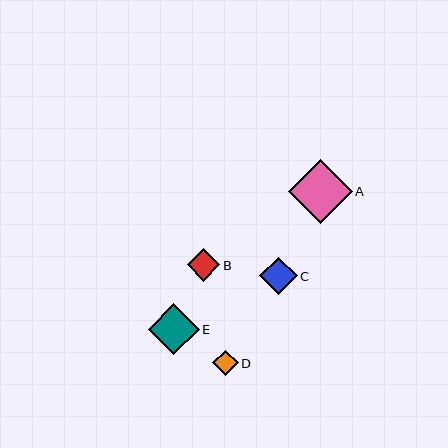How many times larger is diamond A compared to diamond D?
Diamond A is approximately 2.5 times the size of diamond D.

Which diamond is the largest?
Diamond A is the largest with a size of approximately 64 pixels.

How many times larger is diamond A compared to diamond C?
Diamond A is approximately 1.7 times the size of diamond C.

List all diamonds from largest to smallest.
From largest to smallest: A, E, C, B, D.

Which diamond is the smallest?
Diamond D is the smallest with a size of approximately 26 pixels.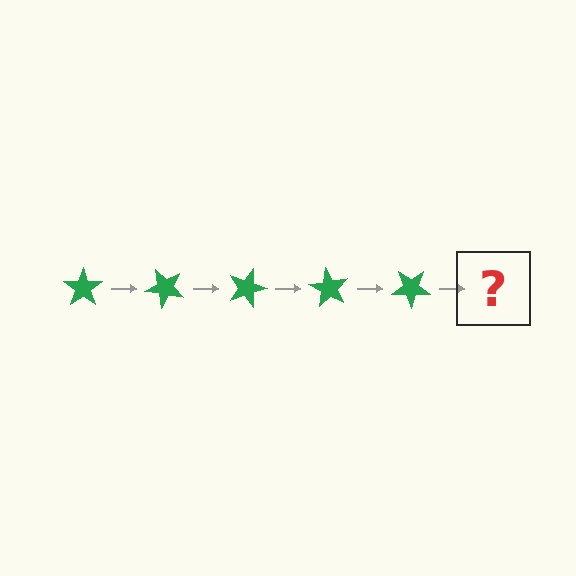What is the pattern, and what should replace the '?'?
The pattern is that the star rotates 45 degrees each step. The '?' should be a green star rotated 225 degrees.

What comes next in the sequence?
The next element should be a green star rotated 225 degrees.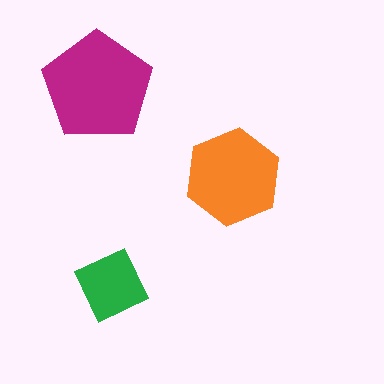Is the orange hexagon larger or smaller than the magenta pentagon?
Smaller.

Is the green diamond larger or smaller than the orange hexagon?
Smaller.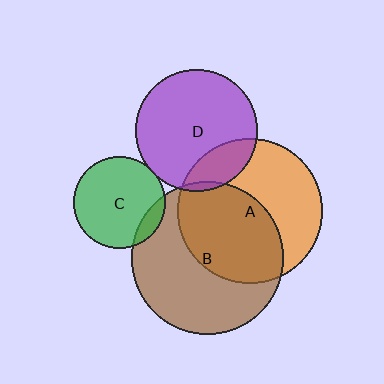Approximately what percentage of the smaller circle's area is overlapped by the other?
Approximately 10%.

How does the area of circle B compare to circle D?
Approximately 1.6 times.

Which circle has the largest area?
Circle B (brown).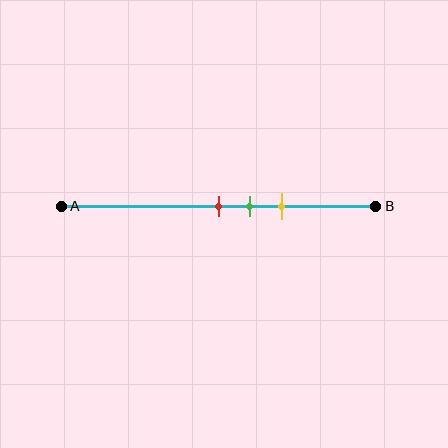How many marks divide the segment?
There are 3 marks dividing the segment.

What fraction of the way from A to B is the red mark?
The red mark is approximately 50% (0.5) of the way from A to B.